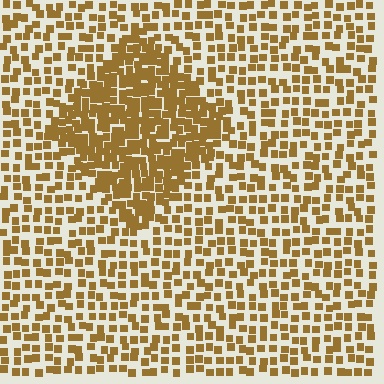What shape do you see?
I see a diamond.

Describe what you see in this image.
The image contains small brown elements arranged at two different densities. A diamond-shaped region is visible where the elements are more densely packed than the surrounding area.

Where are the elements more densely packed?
The elements are more densely packed inside the diamond boundary.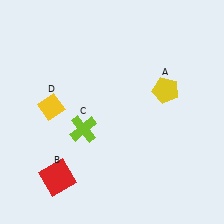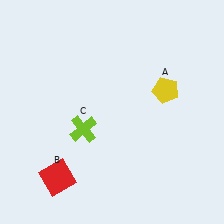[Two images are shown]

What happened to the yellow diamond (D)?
The yellow diamond (D) was removed in Image 2. It was in the top-left area of Image 1.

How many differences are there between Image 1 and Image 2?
There is 1 difference between the two images.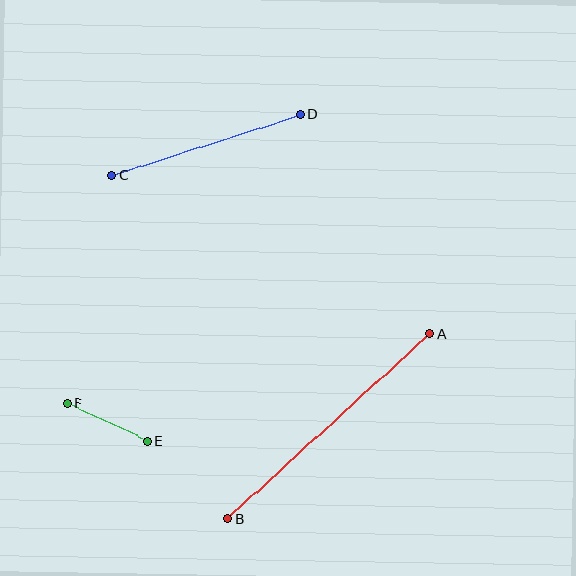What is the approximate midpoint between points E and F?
The midpoint is at approximately (107, 422) pixels.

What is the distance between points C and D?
The distance is approximately 198 pixels.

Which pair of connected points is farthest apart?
Points A and B are farthest apart.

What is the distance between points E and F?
The distance is approximately 89 pixels.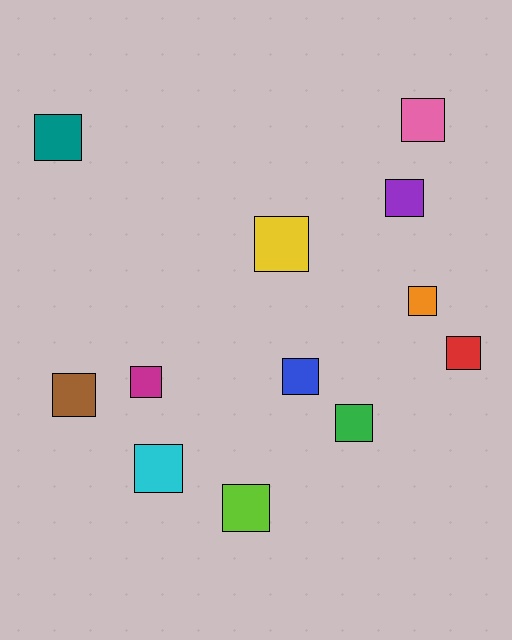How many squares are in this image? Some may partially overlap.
There are 12 squares.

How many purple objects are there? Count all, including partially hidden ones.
There is 1 purple object.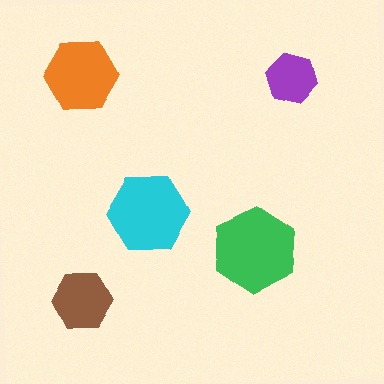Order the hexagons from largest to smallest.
the green one, the cyan one, the orange one, the brown one, the purple one.